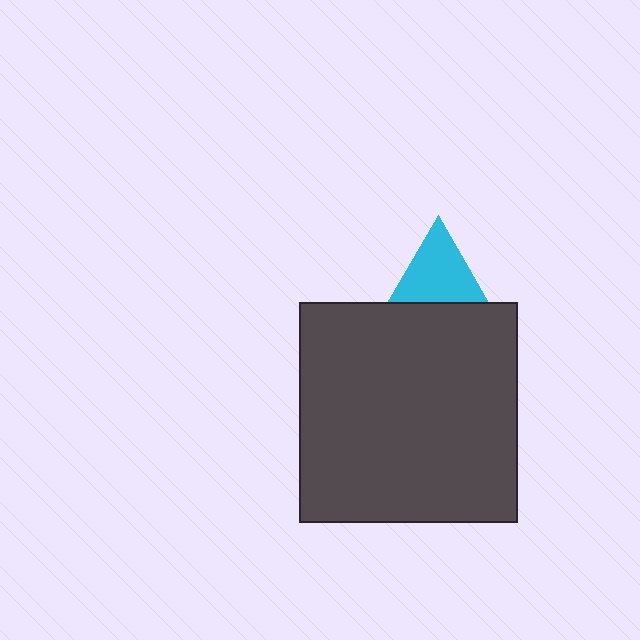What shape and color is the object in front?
The object in front is a dark gray rectangle.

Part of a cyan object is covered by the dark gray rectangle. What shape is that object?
It is a triangle.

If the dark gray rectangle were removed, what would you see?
You would see the complete cyan triangle.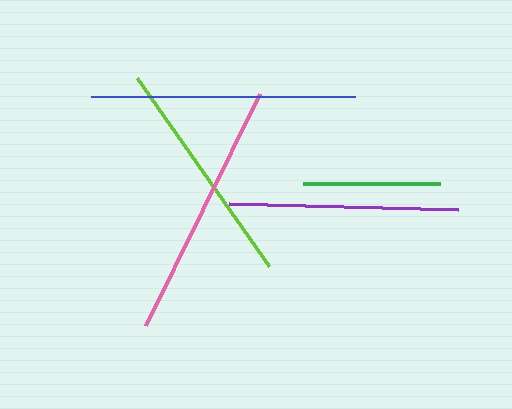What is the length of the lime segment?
The lime segment is approximately 230 pixels long.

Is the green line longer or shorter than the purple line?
The purple line is longer than the green line.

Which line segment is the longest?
The blue line is the longest at approximately 264 pixels.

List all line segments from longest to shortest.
From longest to shortest: blue, pink, lime, purple, green.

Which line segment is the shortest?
The green line is the shortest at approximately 137 pixels.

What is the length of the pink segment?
The pink segment is approximately 258 pixels long.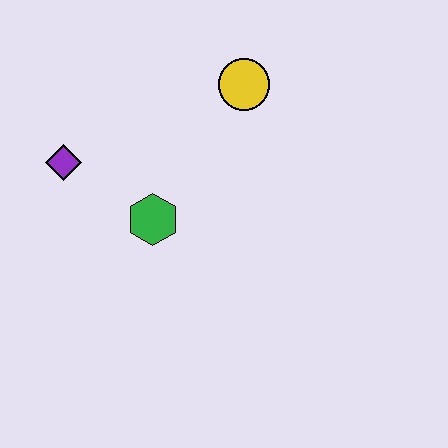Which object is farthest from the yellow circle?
The purple diamond is farthest from the yellow circle.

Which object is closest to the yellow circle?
The green hexagon is closest to the yellow circle.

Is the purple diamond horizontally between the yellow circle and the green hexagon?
No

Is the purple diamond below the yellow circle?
Yes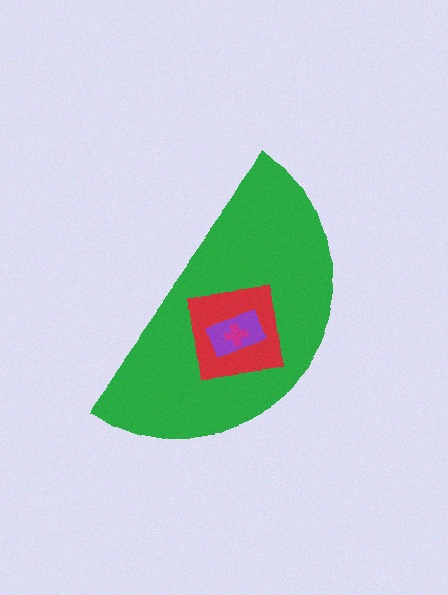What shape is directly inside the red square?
The purple rectangle.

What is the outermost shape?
The green semicircle.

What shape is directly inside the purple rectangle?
The magenta cross.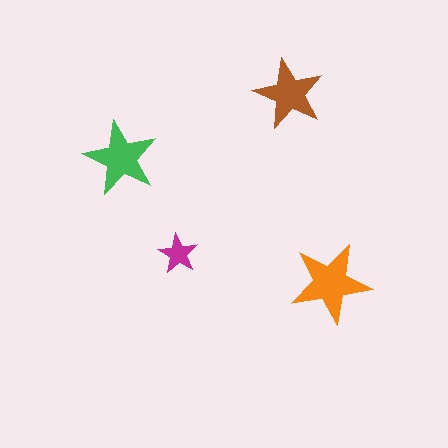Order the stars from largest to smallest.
the orange one, the green one, the brown one, the magenta one.